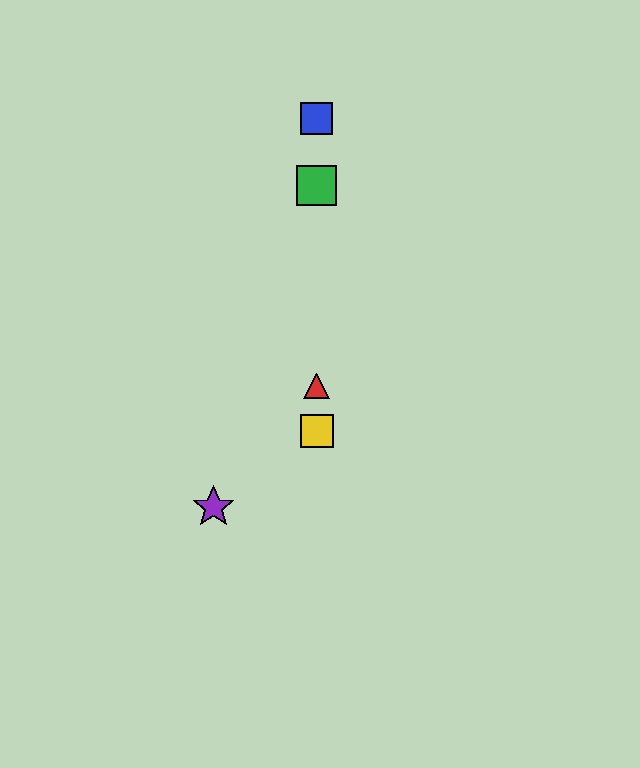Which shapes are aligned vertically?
The red triangle, the blue square, the green square, the yellow square are aligned vertically.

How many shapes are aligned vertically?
4 shapes (the red triangle, the blue square, the green square, the yellow square) are aligned vertically.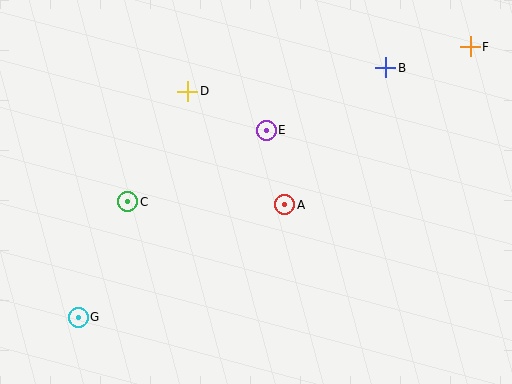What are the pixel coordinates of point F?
Point F is at (470, 47).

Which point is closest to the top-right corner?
Point F is closest to the top-right corner.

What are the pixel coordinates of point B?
Point B is at (386, 68).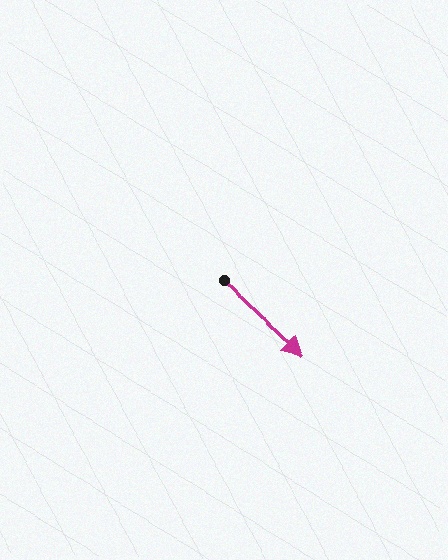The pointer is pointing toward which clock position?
Roughly 4 o'clock.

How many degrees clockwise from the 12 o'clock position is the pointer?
Approximately 132 degrees.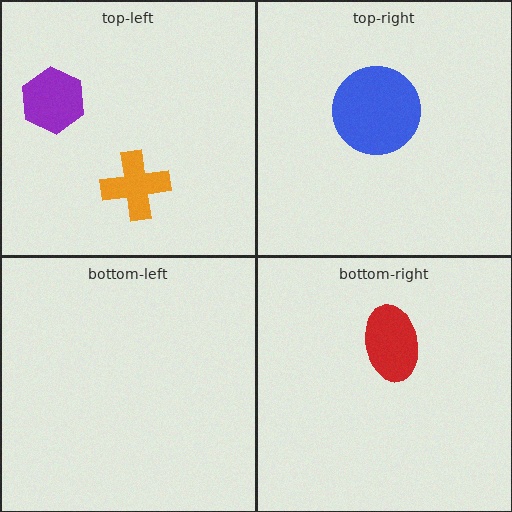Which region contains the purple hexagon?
The top-left region.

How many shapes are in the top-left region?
2.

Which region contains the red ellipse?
The bottom-right region.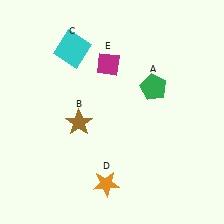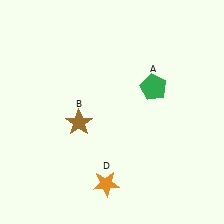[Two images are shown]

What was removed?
The magenta diamond (E), the cyan square (C) were removed in Image 2.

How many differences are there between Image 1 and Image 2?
There are 2 differences between the two images.